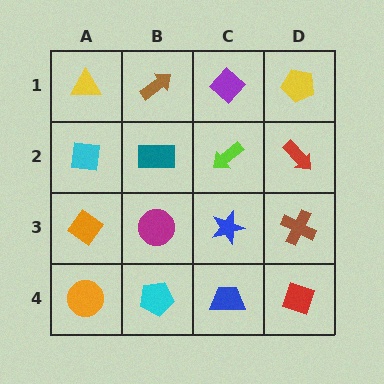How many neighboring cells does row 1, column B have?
3.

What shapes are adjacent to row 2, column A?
A yellow triangle (row 1, column A), an orange diamond (row 3, column A), a teal rectangle (row 2, column B).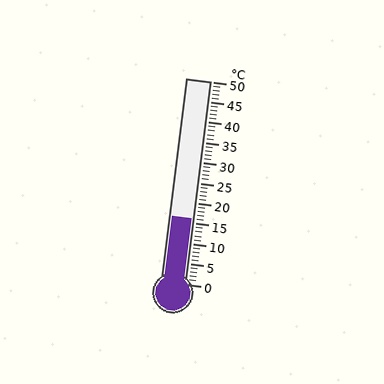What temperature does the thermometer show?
The thermometer shows approximately 16°C.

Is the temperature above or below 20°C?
The temperature is below 20°C.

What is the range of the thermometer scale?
The thermometer scale ranges from 0°C to 50°C.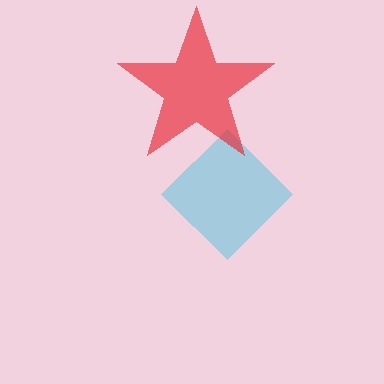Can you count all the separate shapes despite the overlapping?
Yes, there are 2 separate shapes.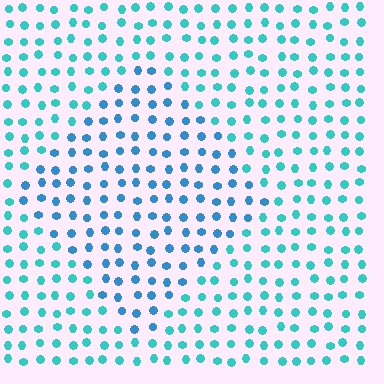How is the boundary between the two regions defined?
The boundary is defined purely by a slight shift in hue (about 27 degrees). Spacing, size, and orientation are identical on both sides.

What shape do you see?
I see a diamond.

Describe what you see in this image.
The image is filled with small cyan elements in a uniform arrangement. A diamond-shaped region is visible where the elements are tinted to a slightly different hue, forming a subtle color boundary.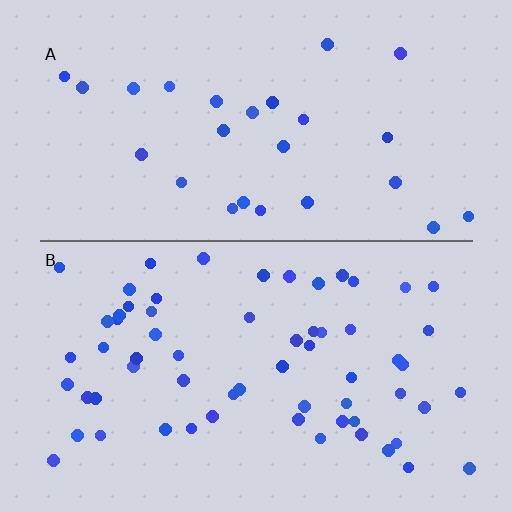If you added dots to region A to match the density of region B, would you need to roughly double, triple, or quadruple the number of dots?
Approximately double.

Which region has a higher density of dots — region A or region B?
B (the bottom).